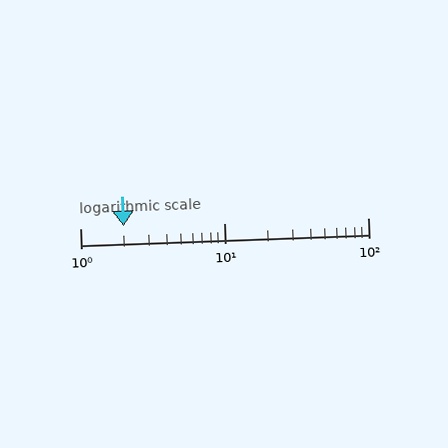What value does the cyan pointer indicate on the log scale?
The pointer indicates approximately 2.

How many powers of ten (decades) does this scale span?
The scale spans 2 decades, from 1 to 100.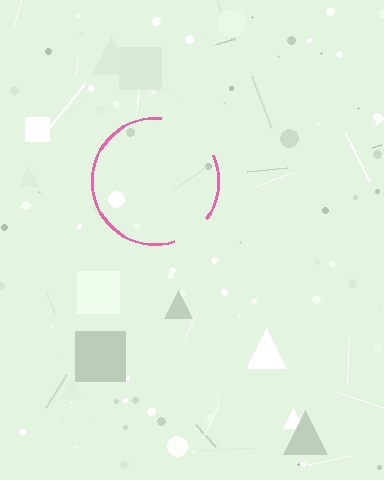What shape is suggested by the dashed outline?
The dashed outline suggests a circle.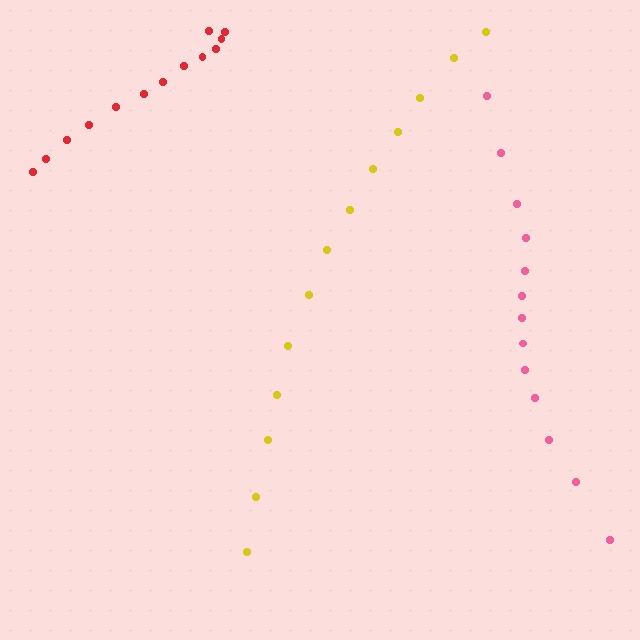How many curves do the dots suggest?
There are 3 distinct paths.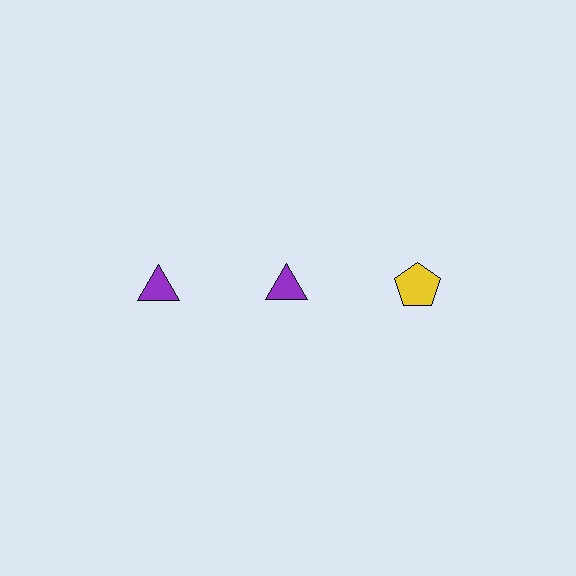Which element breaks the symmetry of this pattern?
The yellow pentagon in the top row, center column breaks the symmetry. All other shapes are purple triangles.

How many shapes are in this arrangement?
There are 3 shapes arranged in a grid pattern.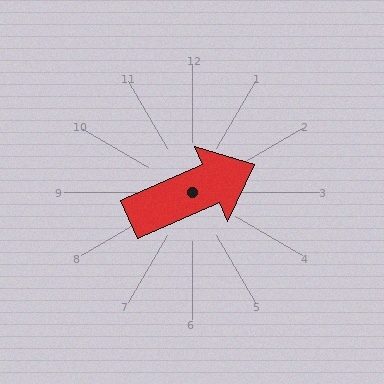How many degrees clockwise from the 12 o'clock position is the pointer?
Approximately 67 degrees.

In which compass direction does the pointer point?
Northeast.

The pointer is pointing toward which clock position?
Roughly 2 o'clock.